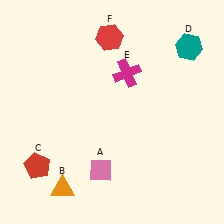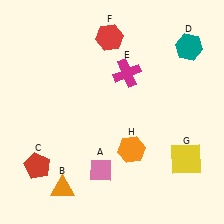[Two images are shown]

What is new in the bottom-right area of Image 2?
An orange hexagon (H) was added in the bottom-right area of Image 2.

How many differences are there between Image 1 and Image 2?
There are 2 differences between the two images.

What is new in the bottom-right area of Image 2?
A yellow square (G) was added in the bottom-right area of Image 2.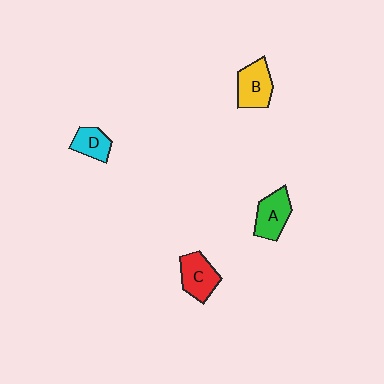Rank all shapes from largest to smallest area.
From largest to smallest: B (yellow), C (red), A (green), D (cyan).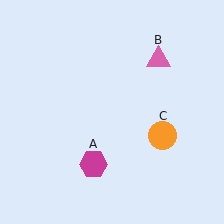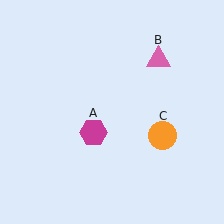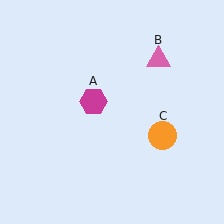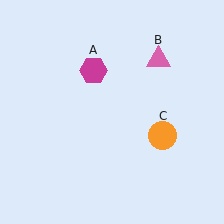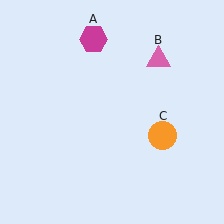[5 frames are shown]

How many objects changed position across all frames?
1 object changed position: magenta hexagon (object A).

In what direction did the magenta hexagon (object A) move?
The magenta hexagon (object A) moved up.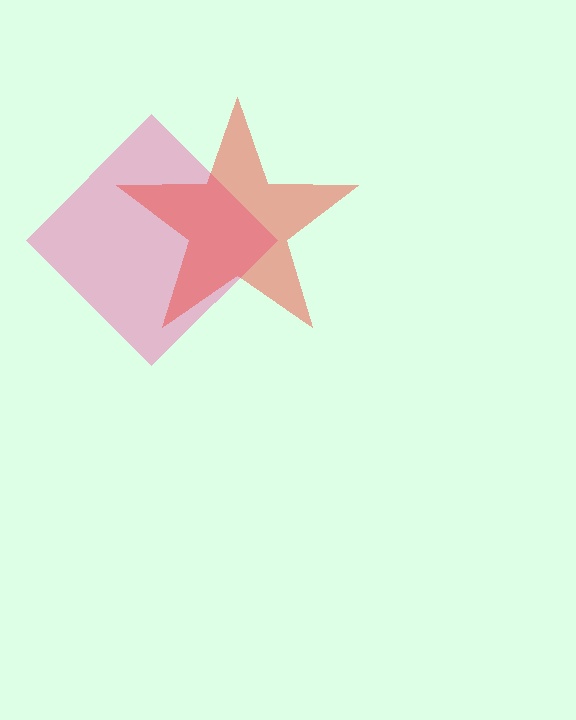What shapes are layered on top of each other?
The layered shapes are: a pink diamond, a red star.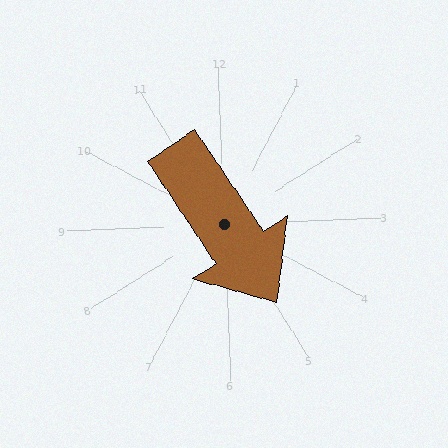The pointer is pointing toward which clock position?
Roughly 5 o'clock.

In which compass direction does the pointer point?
Southeast.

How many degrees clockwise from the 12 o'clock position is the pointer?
Approximately 148 degrees.